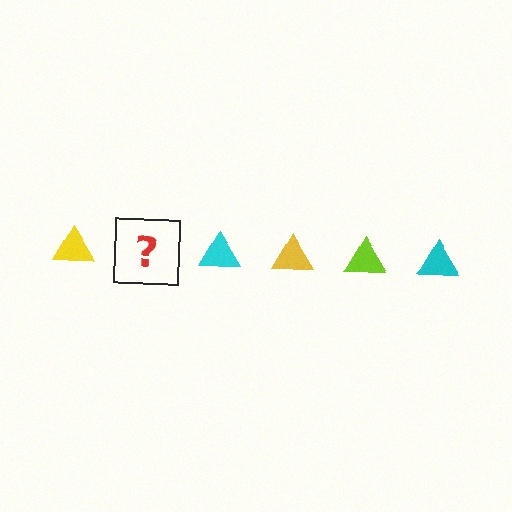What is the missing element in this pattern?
The missing element is a lime triangle.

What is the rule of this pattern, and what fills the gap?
The rule is that the pattern cycles through yellow, lime, cyan triangles. The gap should be filled with a lime triangle.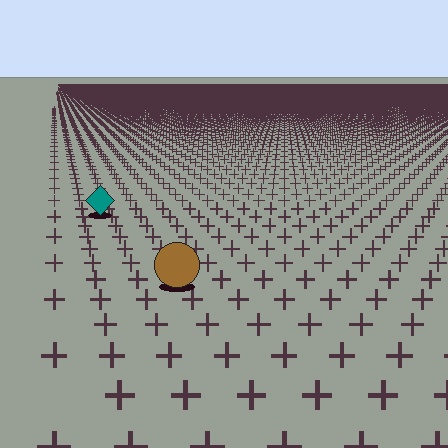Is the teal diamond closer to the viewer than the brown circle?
No. The brown circle is closer — you can tell from the texture gradient: the ground texture is coarser near it.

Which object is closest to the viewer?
The brown circle is closest. The texture marks near it are larger and more spread out.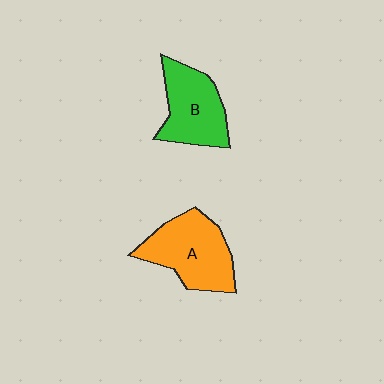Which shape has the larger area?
Shape A (orange).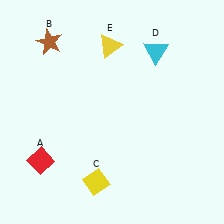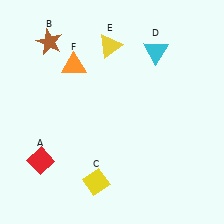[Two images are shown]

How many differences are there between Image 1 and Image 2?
There is 1 difference between the two images.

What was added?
An orange triangle (F) was added in Image 2.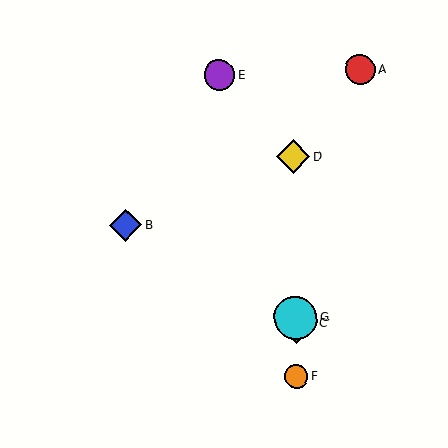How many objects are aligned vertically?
4 objects (C, D, F, G) are aligned vertically.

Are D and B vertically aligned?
No, D is at x≈293 and B is at x≈125.